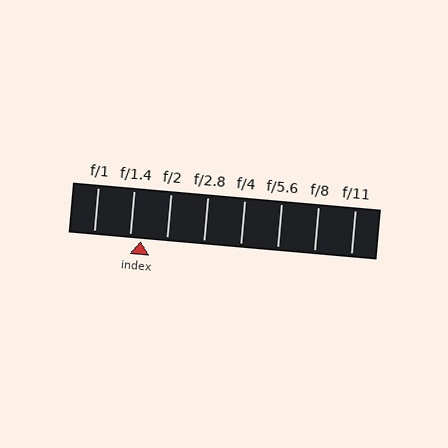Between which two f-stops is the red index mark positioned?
The index mark is between f/1.4 and f/2.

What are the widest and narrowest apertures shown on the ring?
The widest aperture shown is f/1 and the narrowest is f/11.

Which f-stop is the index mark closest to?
The index mark is closest to f/1.4.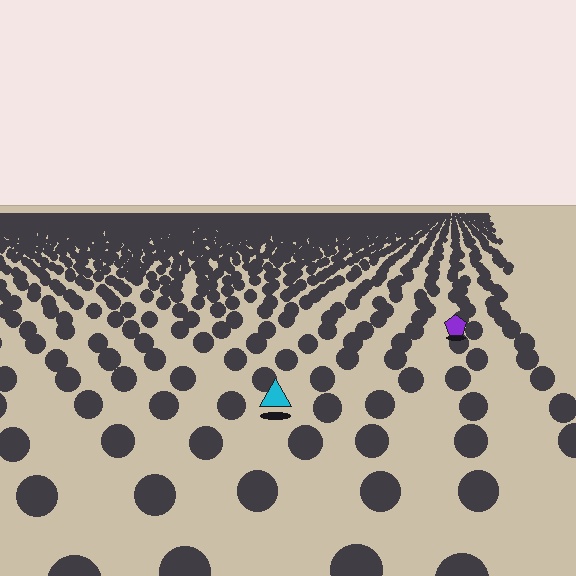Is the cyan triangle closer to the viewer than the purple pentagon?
Yes. The cyan triangle is closer — you can tell from the texture gradient: the ground texture is coarser near it.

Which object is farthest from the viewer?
The purple pentagon is farthest from the viewer. It appears smaller and the ground texture around it is denser.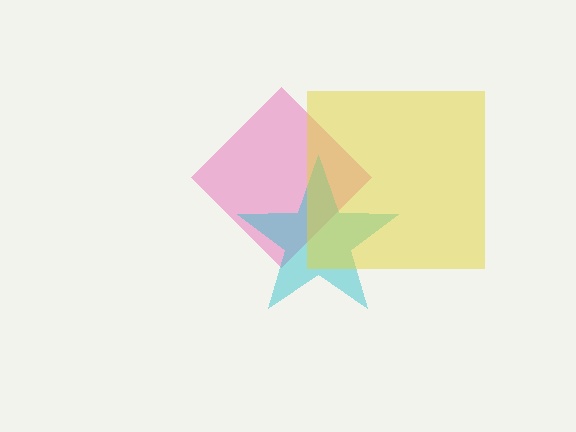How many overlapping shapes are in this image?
There are 3 overlapping shapes in the image.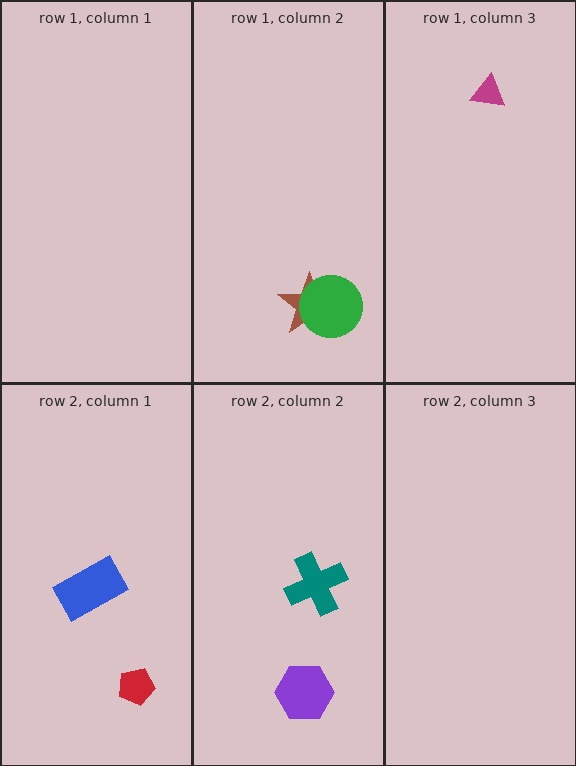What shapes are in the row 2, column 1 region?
The red pentagon, the blue rectangle.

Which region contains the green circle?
The row 1, column 2 region.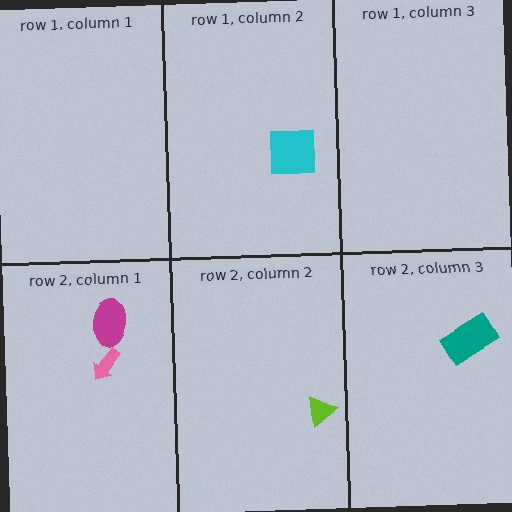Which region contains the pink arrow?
The row 2, column 1 region.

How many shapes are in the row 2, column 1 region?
2.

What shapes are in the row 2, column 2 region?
The lime triangle.